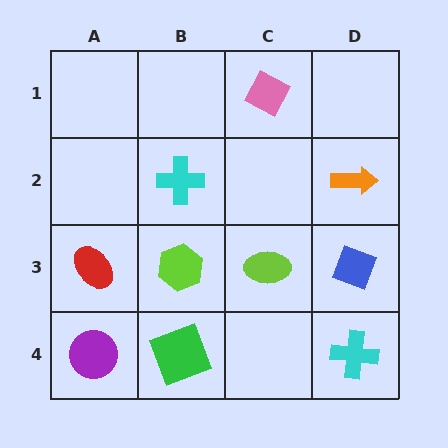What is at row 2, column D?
An orange arrow.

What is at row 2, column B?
A cyan cross.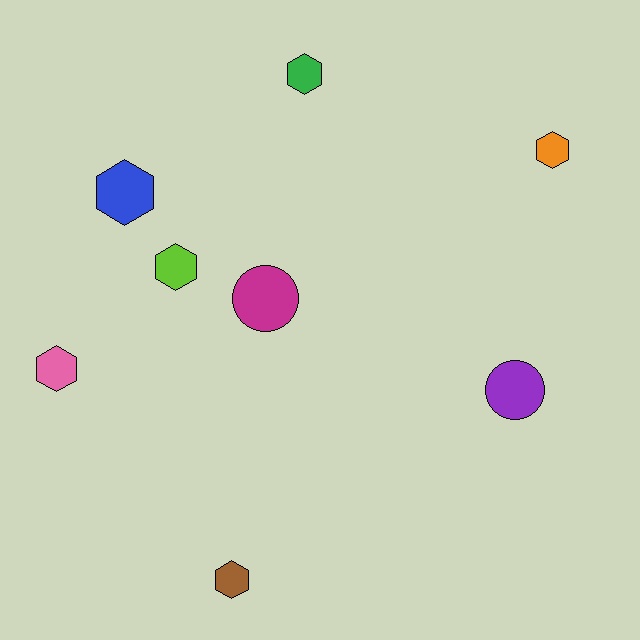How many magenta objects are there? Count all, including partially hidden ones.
There is 1 magenta object.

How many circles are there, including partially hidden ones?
There are 2 circles.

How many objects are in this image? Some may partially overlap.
There are 8 objects.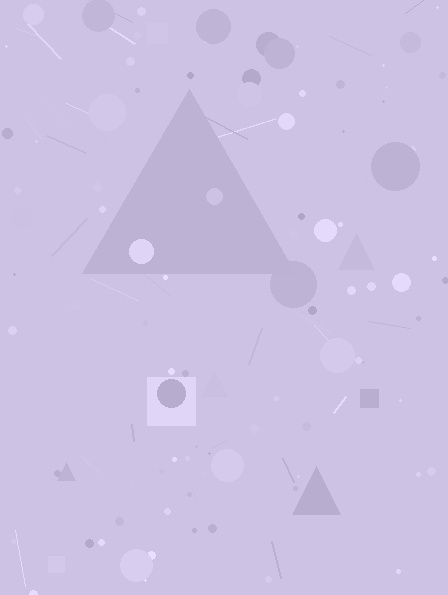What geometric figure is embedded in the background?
A triangle is embedded in the background.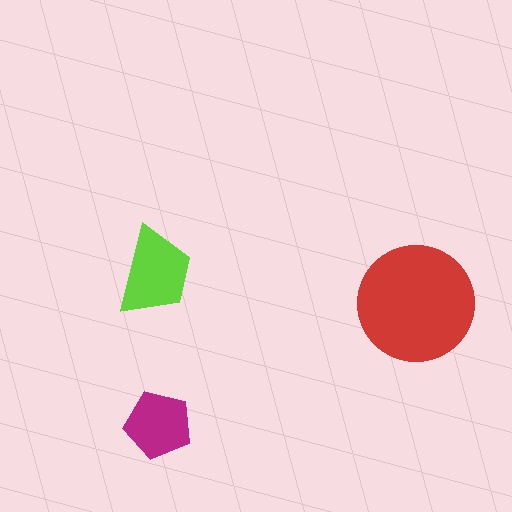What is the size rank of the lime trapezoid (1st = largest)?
2nd.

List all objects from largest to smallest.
The red circle, the lime trapezoid, the magenta pentagon.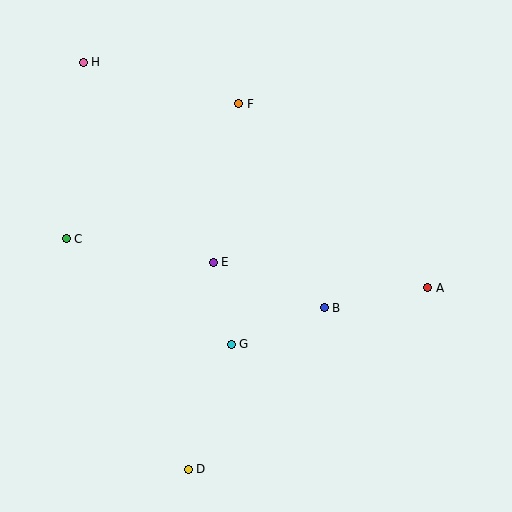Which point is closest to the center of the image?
Point E at (213, 262) is closest to the center.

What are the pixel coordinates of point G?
Point G is at (231, 344).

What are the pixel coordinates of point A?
Point A is at (428, 288).